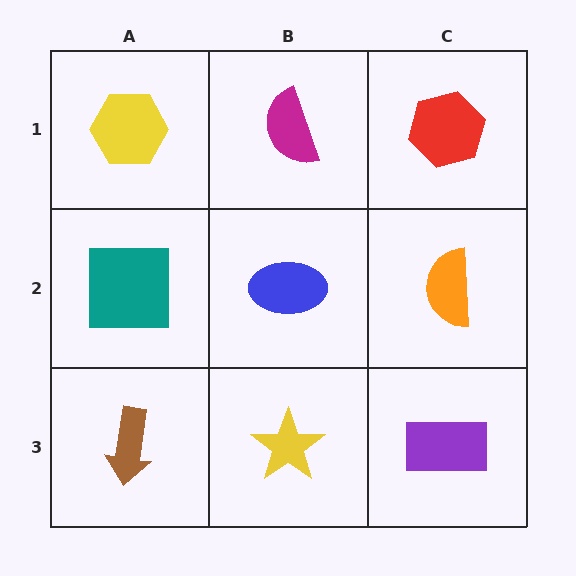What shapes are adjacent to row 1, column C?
An orange semicircle (row 2, column C), a magenta semicircle (row 1, column B).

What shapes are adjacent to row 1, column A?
A teal square (row 2, column A), a magenta semicircle (row 1, column B).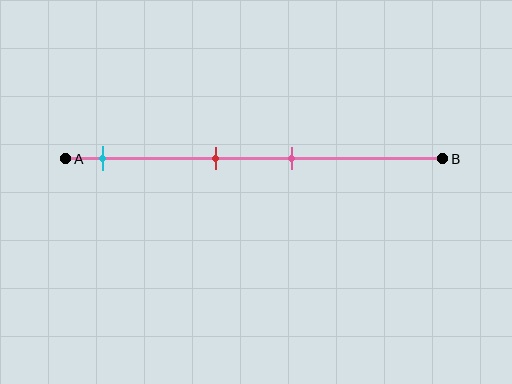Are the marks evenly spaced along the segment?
No, the marks are not evenly spaced.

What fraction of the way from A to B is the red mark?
The red mark is approximately 40% (0.4) of the way from A to B.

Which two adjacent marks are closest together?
The red and pink marks are the closest adjacent pair.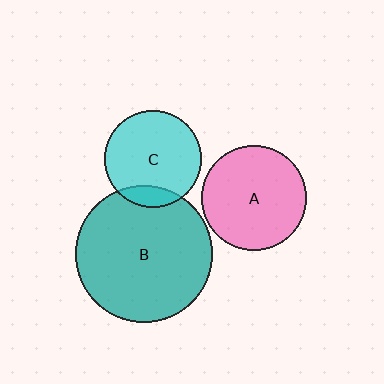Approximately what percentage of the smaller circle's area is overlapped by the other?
Approximately 15%.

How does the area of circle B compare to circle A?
Approximately 1.7 times.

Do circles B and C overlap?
Yes.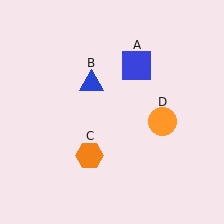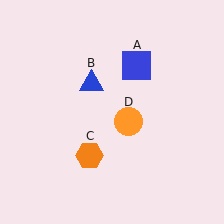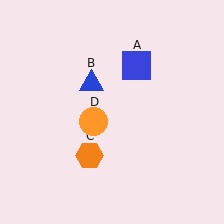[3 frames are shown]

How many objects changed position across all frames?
1 object changed position: orange circle (object D).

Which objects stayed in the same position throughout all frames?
Blue square (object A) and blue triangle (object B) and orange hexagon (object C) remained stationary.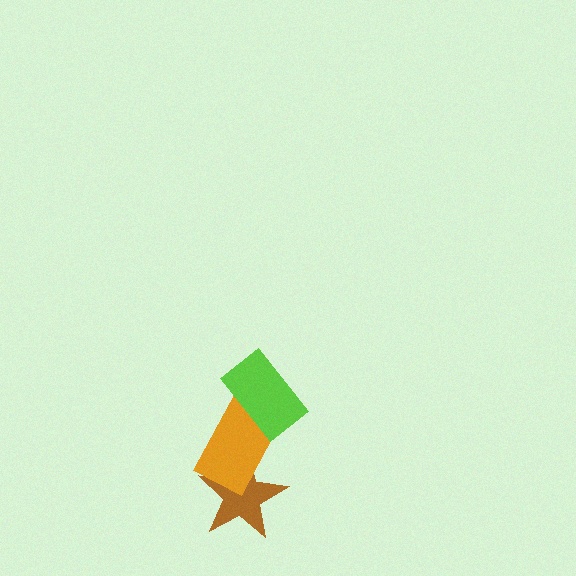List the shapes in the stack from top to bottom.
From top to bottom: the lime rectangle, the orange rectangle, the brown star.